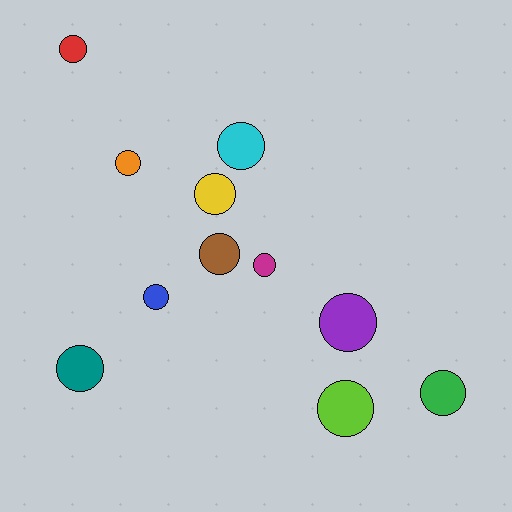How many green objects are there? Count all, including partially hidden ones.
There is 1 green object.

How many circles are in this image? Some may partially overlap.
There are 11 circles.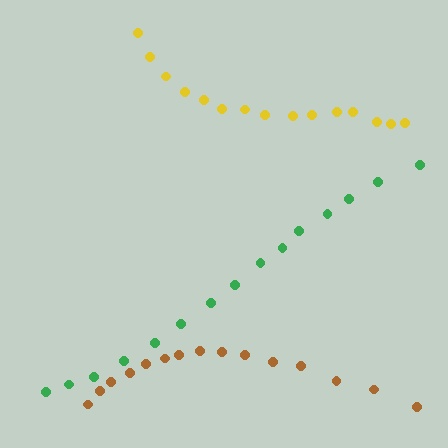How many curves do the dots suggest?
There are 3 distinct paths.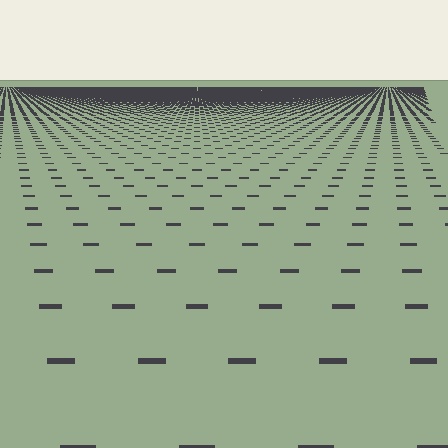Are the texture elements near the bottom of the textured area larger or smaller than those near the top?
Larger. Near the bottom, elements are closer to the viewer and appear at a bigger on-screen size.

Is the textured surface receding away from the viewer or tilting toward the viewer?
The surface is receding away from the viewer. Texture elements get smaller and denser toward the top.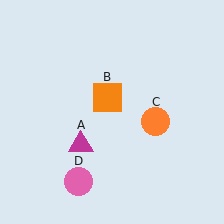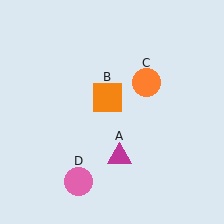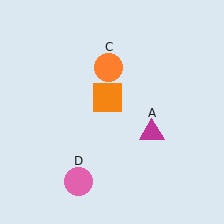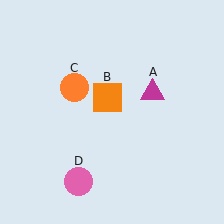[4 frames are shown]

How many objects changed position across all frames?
2 objects changed position: magenta triangle (object A), orange circle (object C).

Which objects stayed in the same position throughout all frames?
Orange square (object B) and pink circle (object D) remained stationary.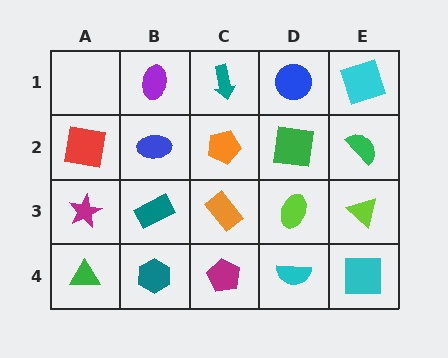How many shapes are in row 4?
5 shapes.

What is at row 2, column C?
An orange pentagon.